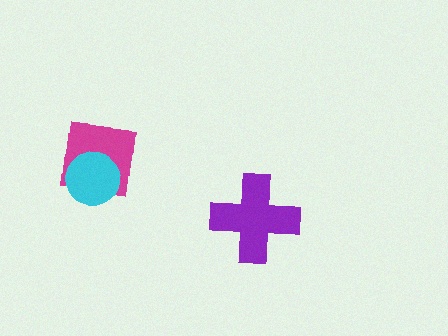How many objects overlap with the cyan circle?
1 object overlaps with the cyan circle.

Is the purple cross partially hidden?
No, no other shape covers it.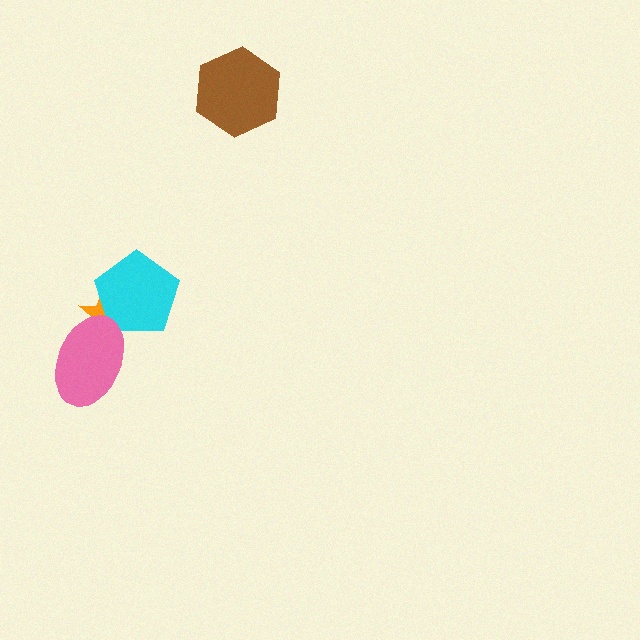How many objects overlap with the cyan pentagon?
2 objects overlap with the cyan pentagon.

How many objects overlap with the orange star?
2 objects overlap with the orange star.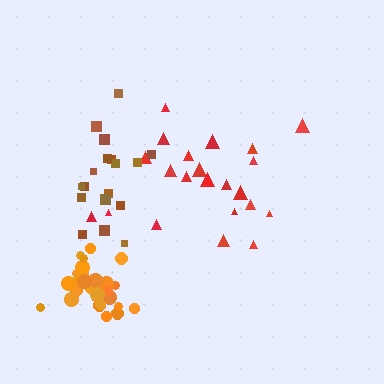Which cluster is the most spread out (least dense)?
Red.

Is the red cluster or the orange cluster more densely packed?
Orange.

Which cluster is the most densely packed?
Orange.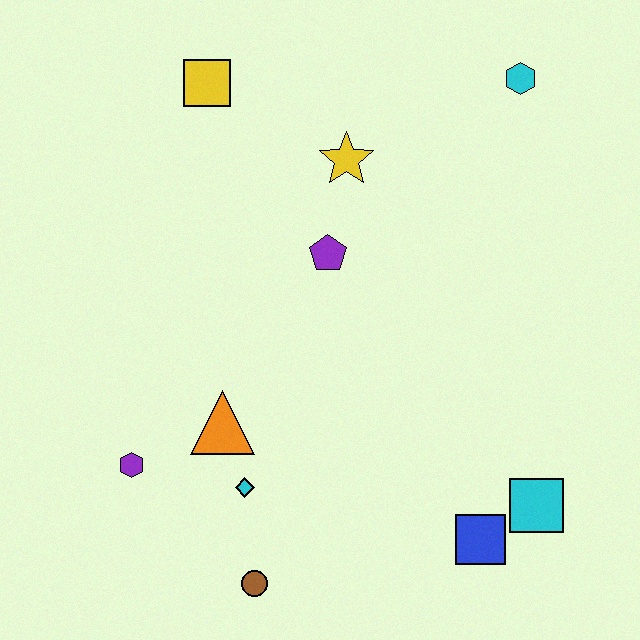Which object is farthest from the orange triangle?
The cyan hexagon is farthest from the orange triangle.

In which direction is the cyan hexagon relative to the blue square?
The cyan hexagon is above the blue square.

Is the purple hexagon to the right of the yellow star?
No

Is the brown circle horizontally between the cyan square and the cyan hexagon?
No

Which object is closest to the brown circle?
The cyan diamond is closest to the brown circle.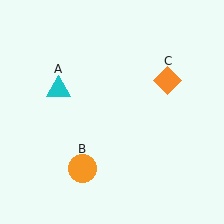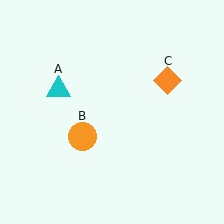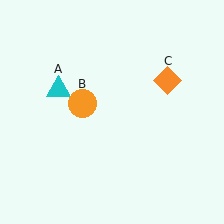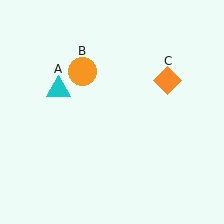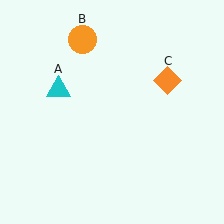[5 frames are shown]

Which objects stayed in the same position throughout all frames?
Cyan triangle (object A) and orange diamond (object C) remained stationary.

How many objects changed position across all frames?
1 object changed position: orange circle (object B).